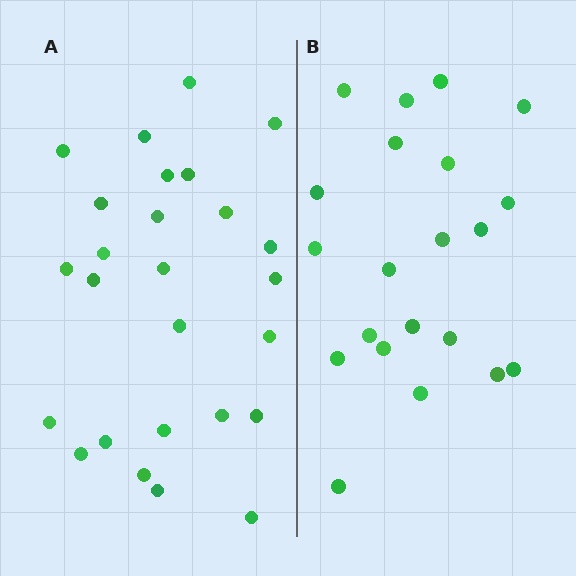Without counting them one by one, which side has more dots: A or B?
Region A (the left region) has more dots.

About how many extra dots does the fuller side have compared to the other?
Region A has about 5 more dots than region B.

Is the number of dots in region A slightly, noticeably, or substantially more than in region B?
Region A has only slightly more — the two regions are fairly close. The ratio is roughly 1.2 to 1.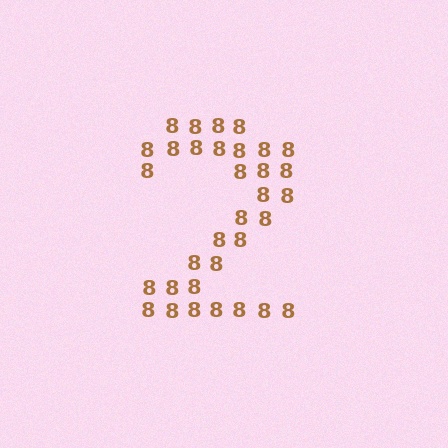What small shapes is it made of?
It is made of small digit 8's.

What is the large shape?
The large shape is the digit 2.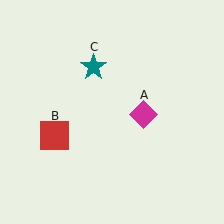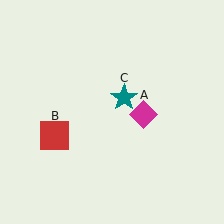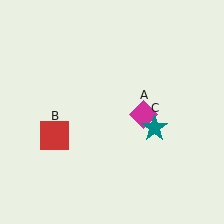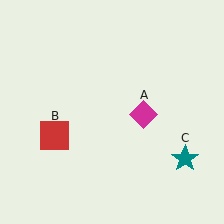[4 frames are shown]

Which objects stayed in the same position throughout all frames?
Magenta diamond (object A) and red square (object B) remained stationary.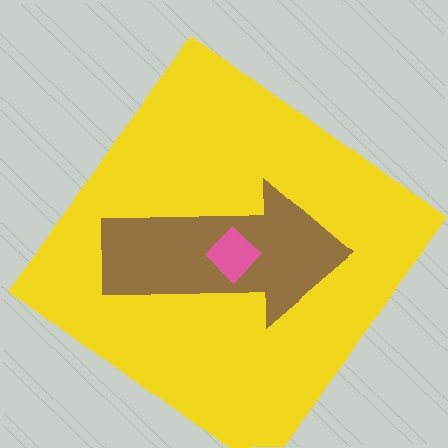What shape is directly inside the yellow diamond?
The brown arrow.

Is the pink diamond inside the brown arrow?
Yes.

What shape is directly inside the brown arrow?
The pink diamond.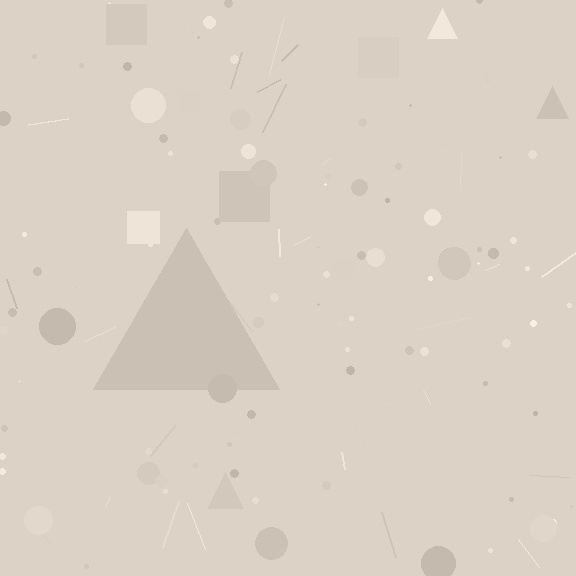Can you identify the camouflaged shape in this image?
The camouflaged shape is a triangle.